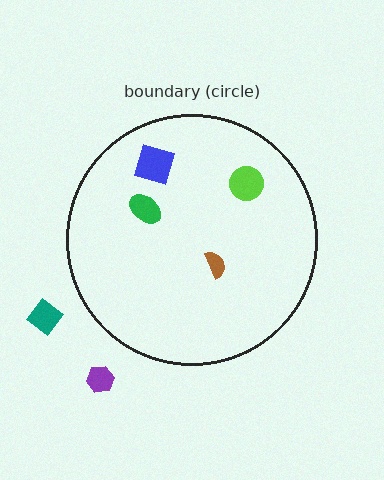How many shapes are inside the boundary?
4 inside, 2 outside.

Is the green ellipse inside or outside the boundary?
Inside.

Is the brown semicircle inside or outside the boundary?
Inside.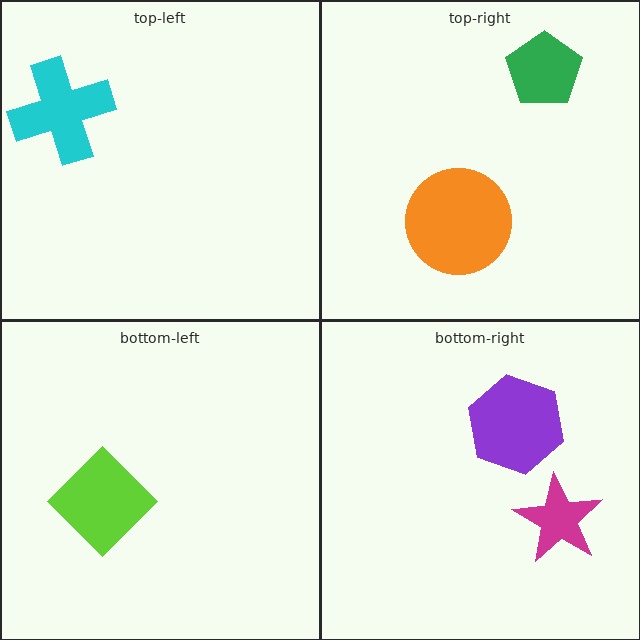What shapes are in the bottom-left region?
The lime diamond.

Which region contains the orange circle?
The top-right region.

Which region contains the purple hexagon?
The bottom-right region.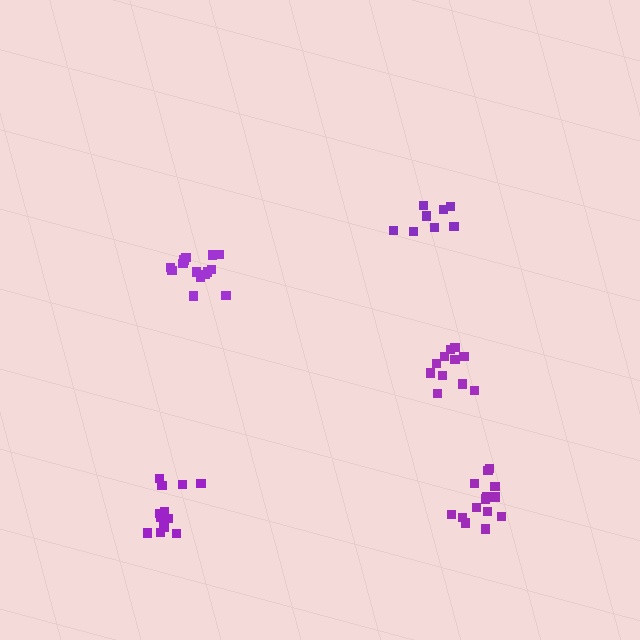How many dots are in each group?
Group 1: 14 dots, Group 2: 14 dots, Group 3: 11 dots, Group 4: 13 dots, Group 5: 8 dots (60 total).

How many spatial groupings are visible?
There are 5 spatial groupings.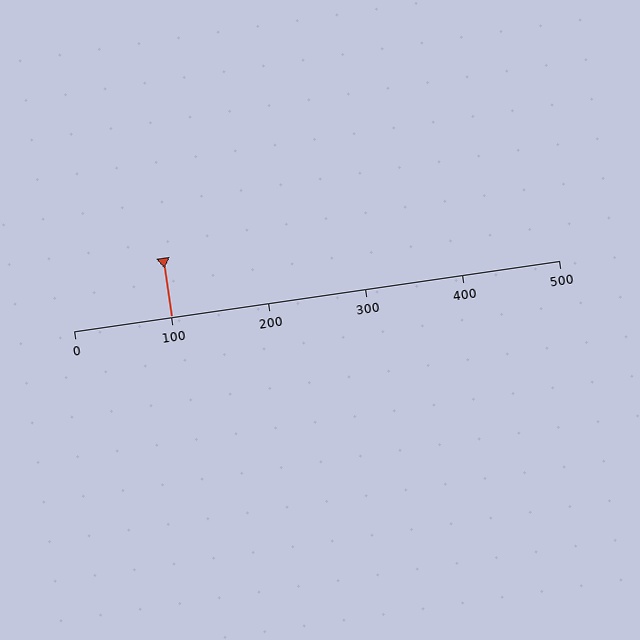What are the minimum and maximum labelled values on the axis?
The axis runs from 0 to 500.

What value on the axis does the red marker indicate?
The marker indicates approximately 100.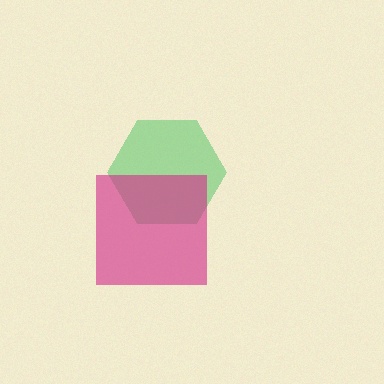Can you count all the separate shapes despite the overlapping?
Yes, there are 2 separate shapes.